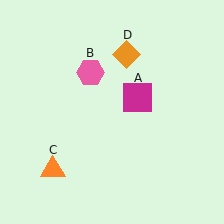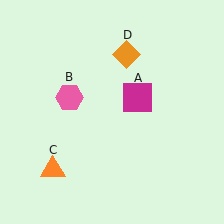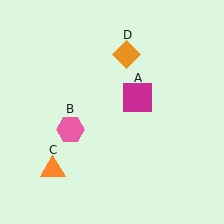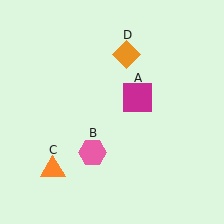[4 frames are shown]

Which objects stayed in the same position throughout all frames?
Magenta square (object A) and orange triangle (object C) and orange diamond (object D) remained stationary.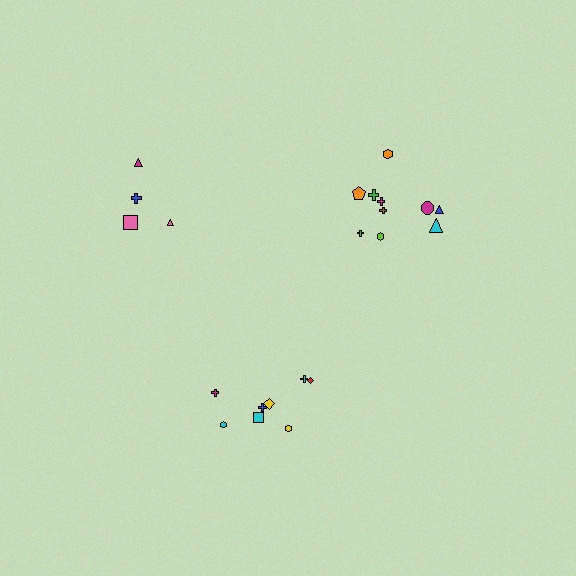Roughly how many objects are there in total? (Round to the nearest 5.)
Roughly 20 objects in total.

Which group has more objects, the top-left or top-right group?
The top-right group.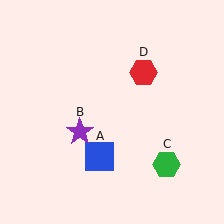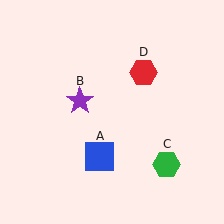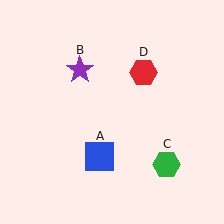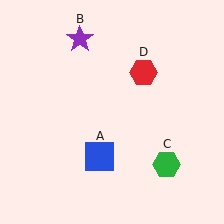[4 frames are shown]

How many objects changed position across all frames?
1 object changed position: purple star (object B).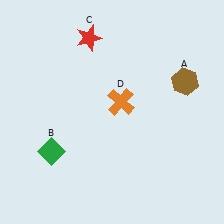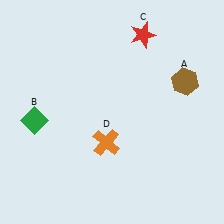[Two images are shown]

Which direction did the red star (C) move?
The red star (C) moved right.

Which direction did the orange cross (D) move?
The orange cross (D) moved down.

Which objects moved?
The objects that moved are: the green diamond (B), the red star (C), the orange cross (D).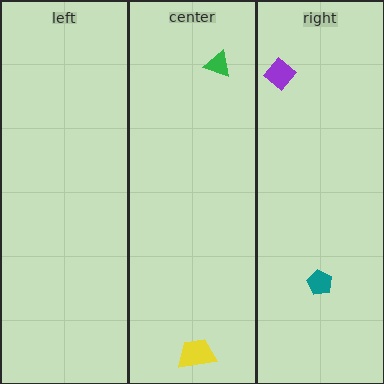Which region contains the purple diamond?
The right region.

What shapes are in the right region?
The teal pentagon, the purple diamond.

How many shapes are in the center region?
2.